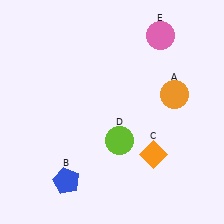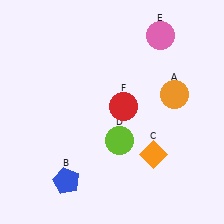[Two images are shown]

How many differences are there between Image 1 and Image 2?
There is 1 difference between the two images.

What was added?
A red circle (F) was added in Image 2.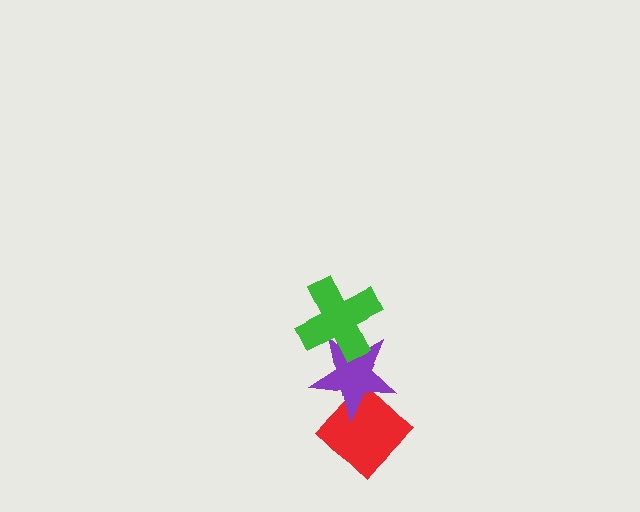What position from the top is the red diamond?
The red diamond is 3rd from the top.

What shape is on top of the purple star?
The green cross is on top of the purple star.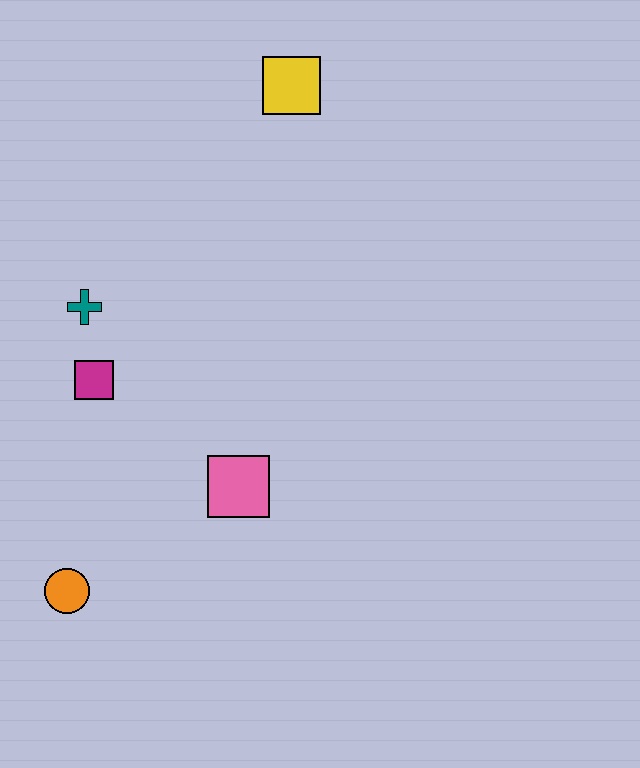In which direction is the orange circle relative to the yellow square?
The orange circle is below the yellow square.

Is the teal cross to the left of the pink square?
Yes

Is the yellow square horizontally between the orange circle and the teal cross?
No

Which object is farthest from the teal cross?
The yellow square is farthest from the teal cross.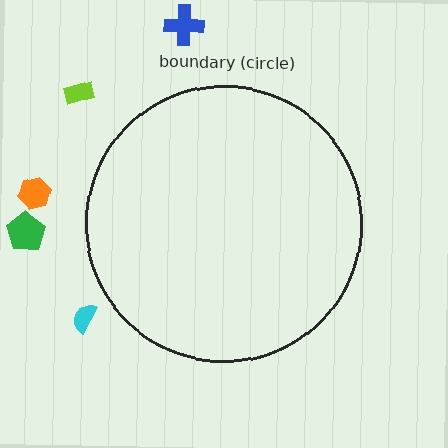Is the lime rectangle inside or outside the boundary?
Outside.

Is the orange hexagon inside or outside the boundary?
Outside.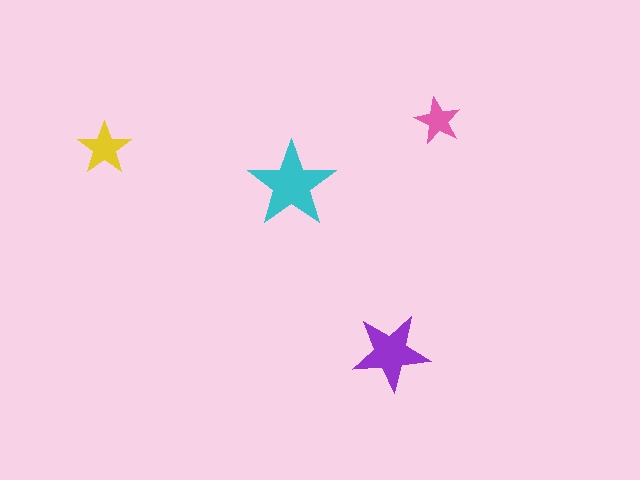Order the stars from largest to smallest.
the cyan one, the purple one, the yellow one, the pink one.